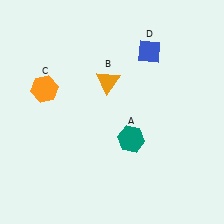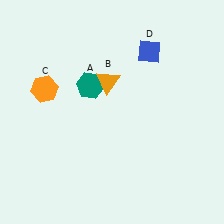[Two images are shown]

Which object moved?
The teal hexagon (A) moved up.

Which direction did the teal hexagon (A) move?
The teal hexagon (A) moved up.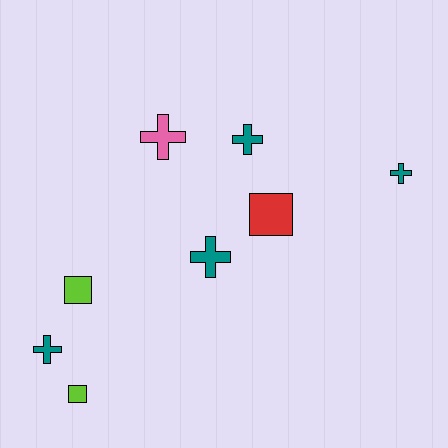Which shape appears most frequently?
Cross, with 5 objects.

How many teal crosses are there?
There are 4 teal crosses.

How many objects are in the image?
There are 8 objects.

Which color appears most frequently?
Teal, with 4 objects.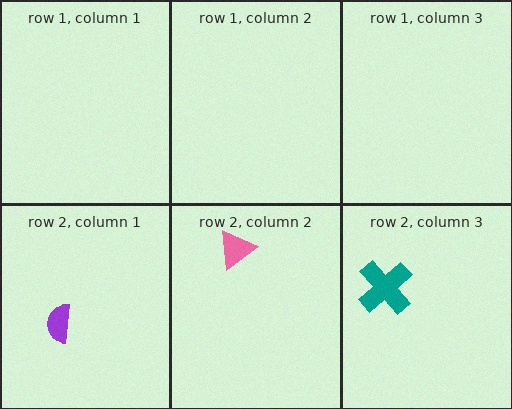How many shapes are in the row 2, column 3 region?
1.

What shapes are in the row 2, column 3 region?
The teal cross.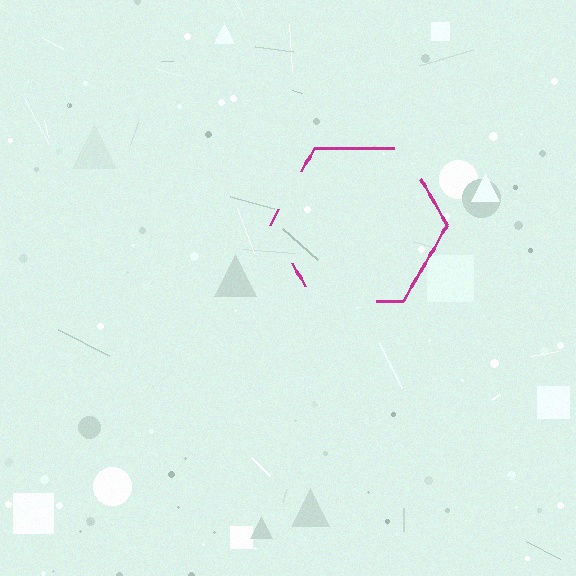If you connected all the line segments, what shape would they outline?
They would outline a hexagon.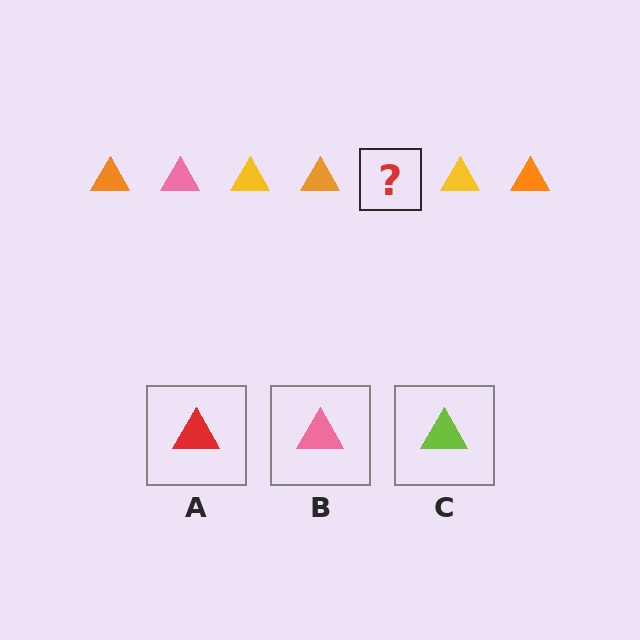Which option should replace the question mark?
Option B.